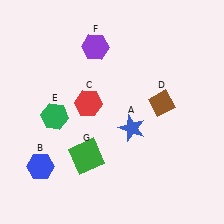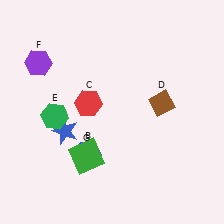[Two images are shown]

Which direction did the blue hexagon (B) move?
The blue hexagon (B) moved right.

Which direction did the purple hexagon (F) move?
The purple hexagon (F) moved left.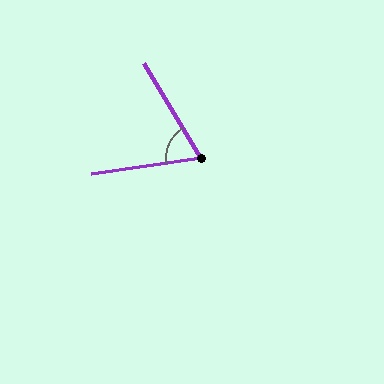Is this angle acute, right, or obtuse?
It is acute.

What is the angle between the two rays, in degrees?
Approximately 67 degrees.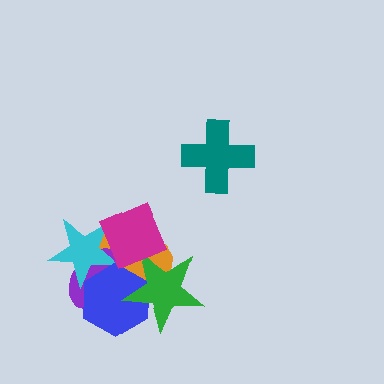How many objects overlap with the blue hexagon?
4 objects overlap with the blue hexagon.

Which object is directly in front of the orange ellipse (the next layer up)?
The purple ellipse is directly in front of the orange ellipse.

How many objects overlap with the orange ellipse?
5 objects overlap with the orange ellipse.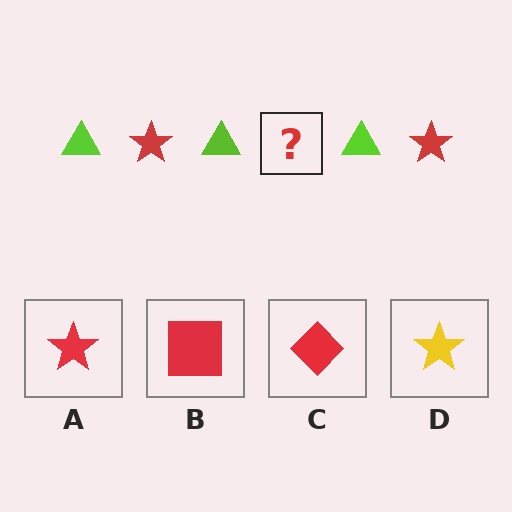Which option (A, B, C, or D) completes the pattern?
A.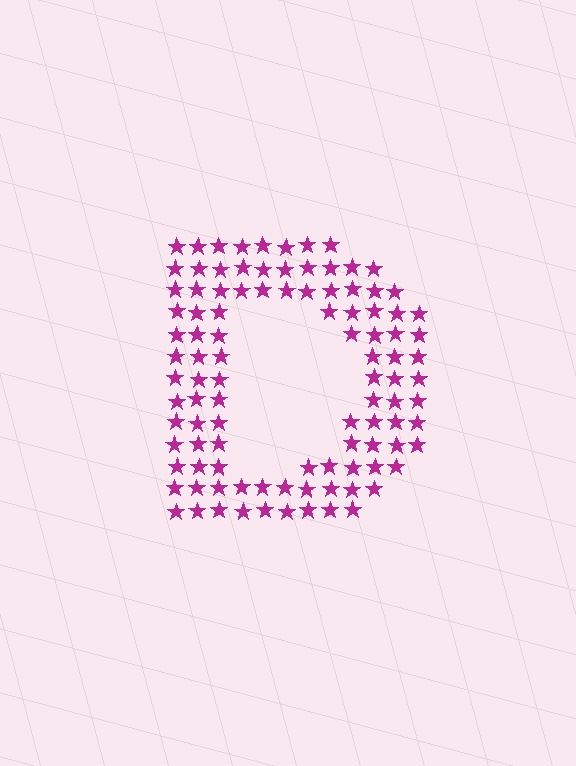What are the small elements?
The small elements are stars.